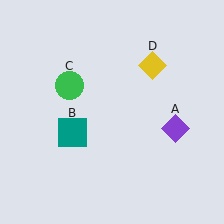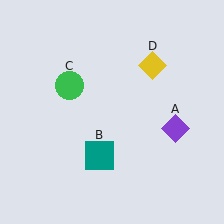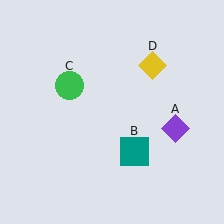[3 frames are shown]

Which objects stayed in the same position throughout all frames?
Purple diamond (object A) and green circle (object C) and yellow diamond (object D) remained stationary.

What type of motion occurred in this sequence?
The teal square (object B) rotated counterclockwise around the center of the scene.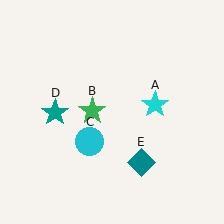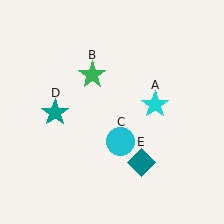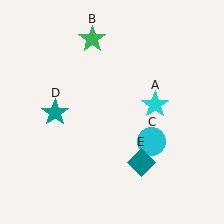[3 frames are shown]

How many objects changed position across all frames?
2 objects changed position: green star (object B), cyan circle (object C).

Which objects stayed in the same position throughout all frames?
Cyan star (object A) and teal star (object D) and teal diamond (object E) remained stationary.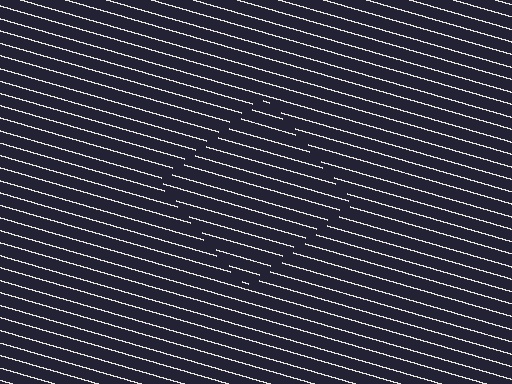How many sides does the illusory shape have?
4 sides — the line-ends trace a square.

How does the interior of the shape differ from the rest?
The interior of the shape contains the same grating, shifted by half a period — the contour is defined by the phase discontinuity where line-ends from the inner and outer gratings abut.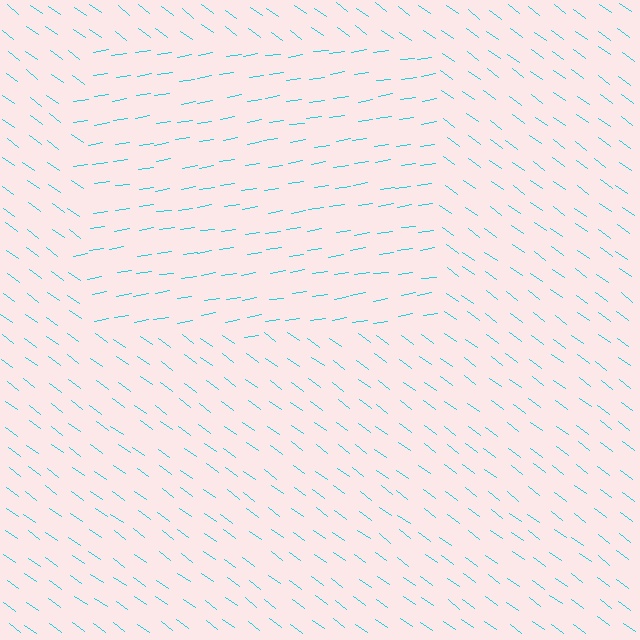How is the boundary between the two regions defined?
The boundary is defined purely by a change in line orientation (approximately 45 degrees difference). All lines are the same color and thickness.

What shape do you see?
I see a rectangle.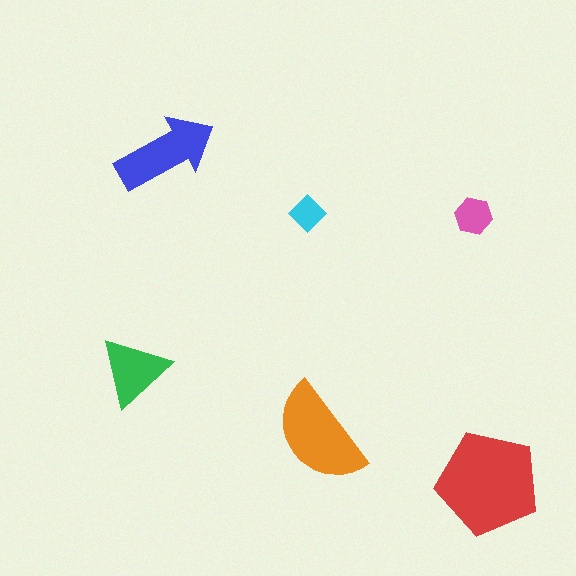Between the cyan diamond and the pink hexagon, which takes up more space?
The pink hexagon.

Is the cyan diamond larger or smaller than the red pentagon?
Smaller.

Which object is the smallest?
The cyan diamond.